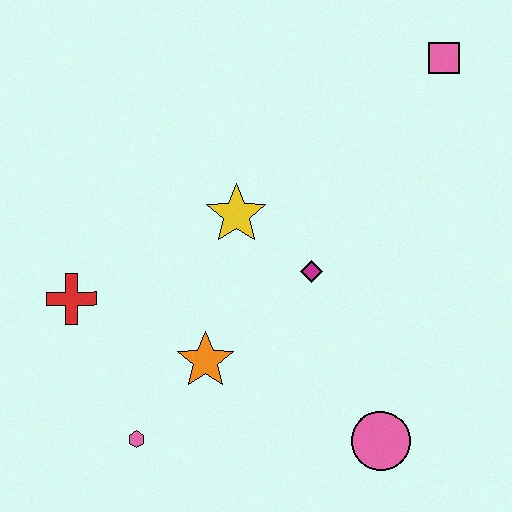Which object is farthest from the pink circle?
The pink square is farthest from the pink circle.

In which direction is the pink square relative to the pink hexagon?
The pink square is above the pink hexagon.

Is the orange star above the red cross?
No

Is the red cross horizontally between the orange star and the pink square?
No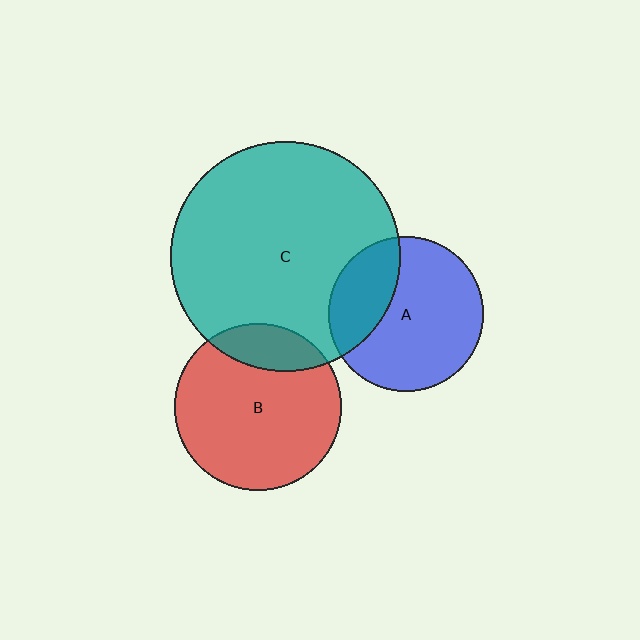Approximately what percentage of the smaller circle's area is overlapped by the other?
Approximately 30%.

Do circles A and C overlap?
Yes.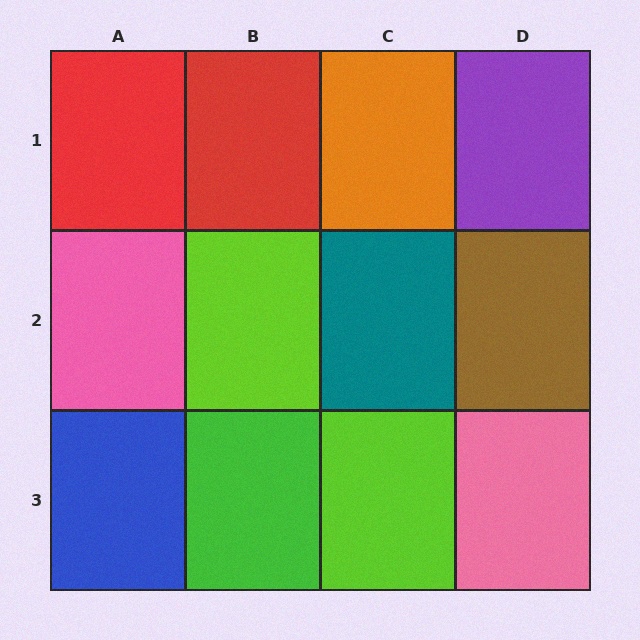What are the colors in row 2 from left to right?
Pink, lime, teal, brown.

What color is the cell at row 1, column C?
Orange.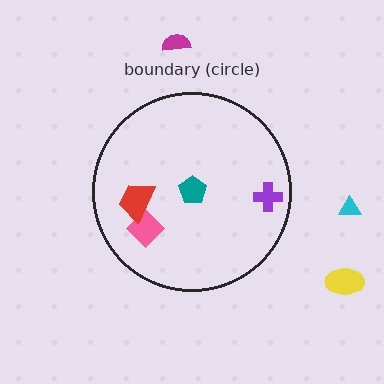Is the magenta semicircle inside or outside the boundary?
Outside.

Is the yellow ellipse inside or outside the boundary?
Outside.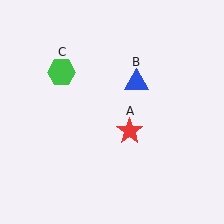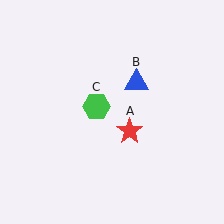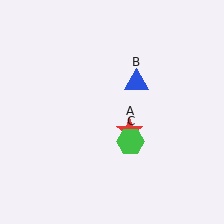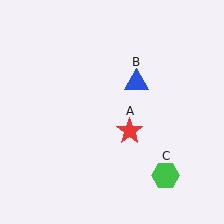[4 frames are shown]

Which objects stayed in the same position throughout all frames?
Red star (object A) and blue triangle (object B) remained stationary.